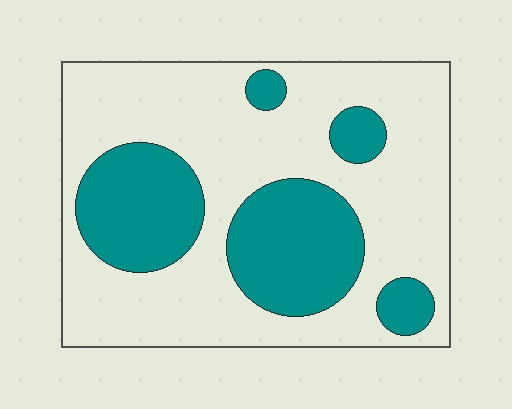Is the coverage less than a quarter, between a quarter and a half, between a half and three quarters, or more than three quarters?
Between a quarter and a half.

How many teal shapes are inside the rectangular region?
5.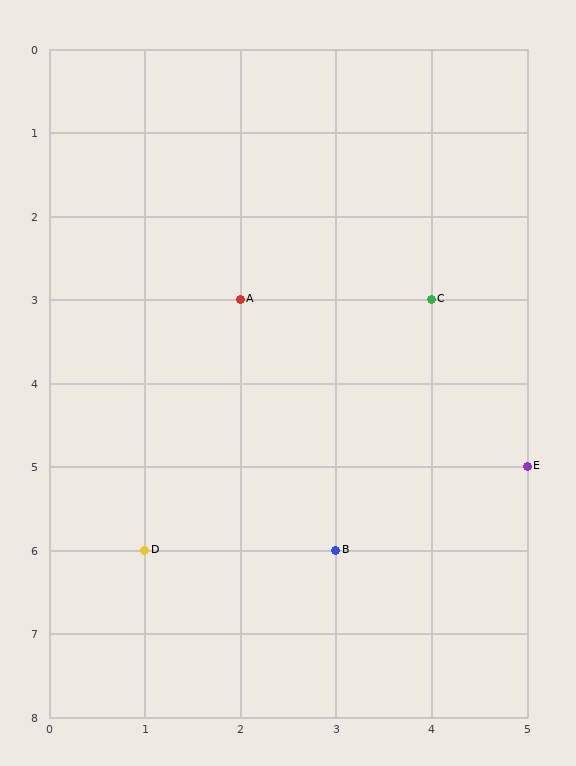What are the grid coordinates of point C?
Point C is at grid coordinates (4, 3).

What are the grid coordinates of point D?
Point D is at grid coordinates (1, 6).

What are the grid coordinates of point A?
Point A is at grid coordinates (2, 3).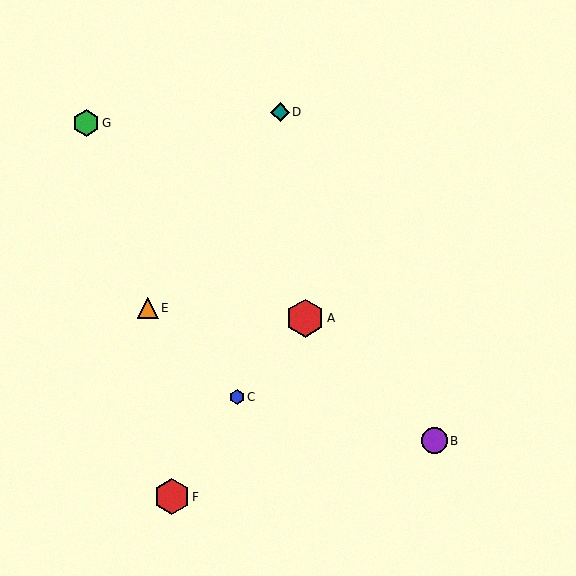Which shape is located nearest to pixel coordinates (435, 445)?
The purple circle (labeled B) at (435, 441) is nearest to that location.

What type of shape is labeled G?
Shape G is a green hexagon.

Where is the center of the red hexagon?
The center of the red hexagon is at (172, 497).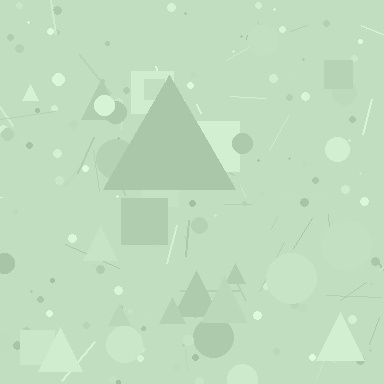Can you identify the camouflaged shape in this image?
The camouflaged shape is a triangle.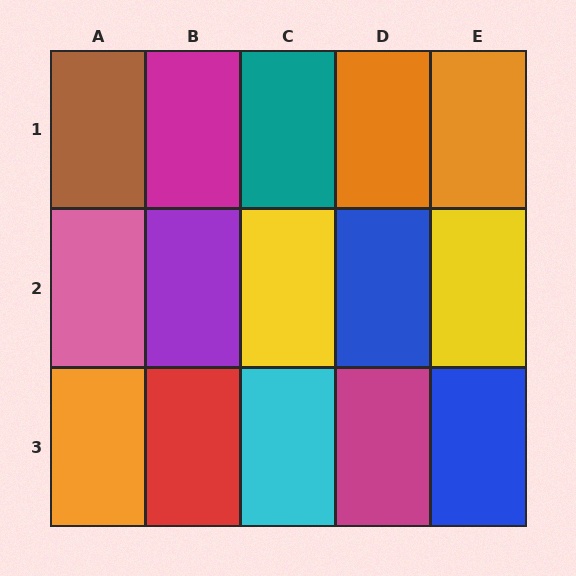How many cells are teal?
1 cell is teal.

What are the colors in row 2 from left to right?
Pink, purple, yellow, blue, yellow.